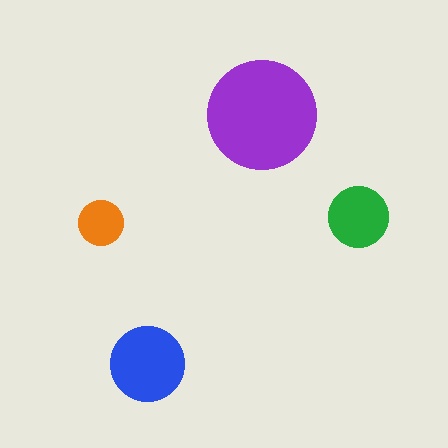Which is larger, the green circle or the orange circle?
The green one.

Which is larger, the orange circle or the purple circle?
The purple one.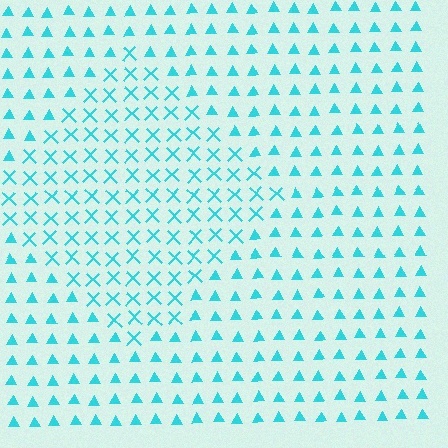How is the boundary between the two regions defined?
The boundary is defined by a change in element shape: X marks inside vs. triangles outside. All elements share the same color and spacing.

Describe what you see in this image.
The image is filled with small cyan elements arranged in a uniform grid. A diamond-shaped region contains X marks, while the surrounding area contains triangles. The boundary is defined purely by the change in element shape.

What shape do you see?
I see a diamond.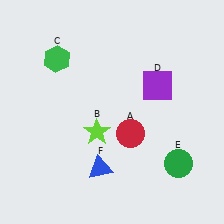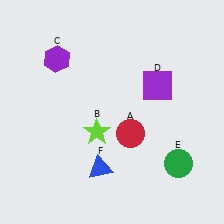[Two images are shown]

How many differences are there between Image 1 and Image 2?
There is 1 difference between the two images.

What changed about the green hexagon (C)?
In Image 1, C is green. In Image 2, it changed to purple.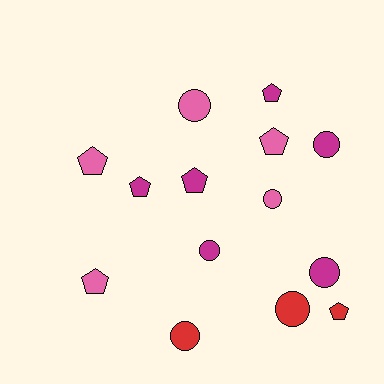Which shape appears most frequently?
Circle, with 7 objects.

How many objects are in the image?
There are 14 objects.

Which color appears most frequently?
Magenta, with 6 objects.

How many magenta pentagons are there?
There are 3 magenta pentagons.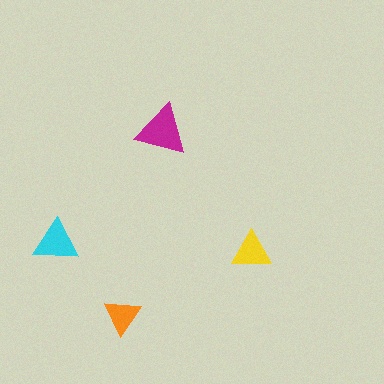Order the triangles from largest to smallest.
the magenta one, the cyan one, the yellow one, the orange one.